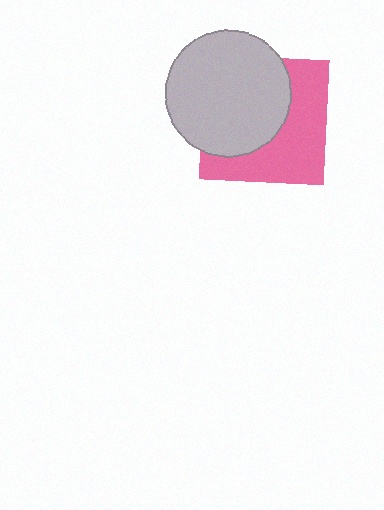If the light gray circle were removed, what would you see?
You would see the complete pink square.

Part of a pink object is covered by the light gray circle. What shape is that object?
It is a square.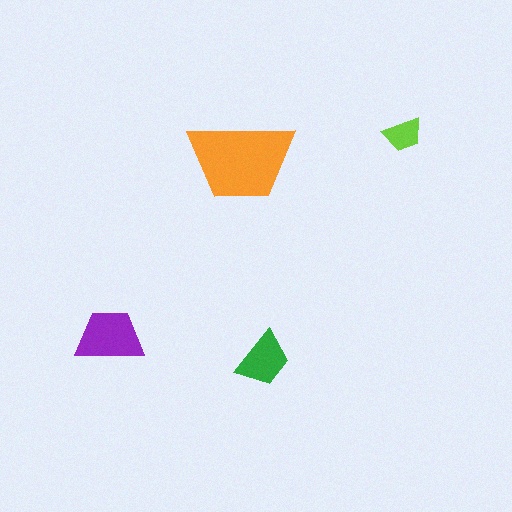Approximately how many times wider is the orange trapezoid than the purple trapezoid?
About 1.5 times wider.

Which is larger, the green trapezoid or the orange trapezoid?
The orange one.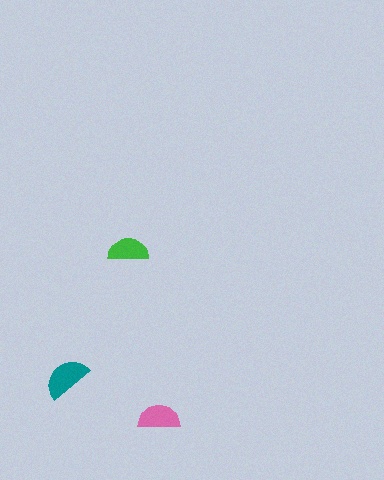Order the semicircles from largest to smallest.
the teal one, the pink one, the green one.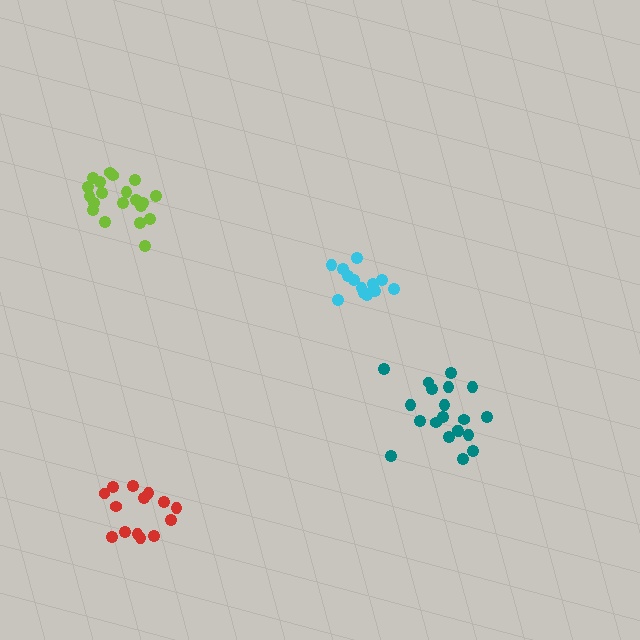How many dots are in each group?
Group 1: 20 dots, Group 2: 14 dots, Group 3: 20 dots, Group 4: 14 dots (68 total).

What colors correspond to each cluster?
The clusters are colored: lime, cyan, teal, red.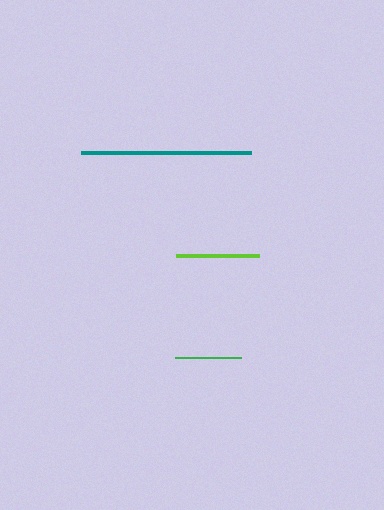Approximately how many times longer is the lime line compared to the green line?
The lime line is approximately 1.3 times the length of the green line.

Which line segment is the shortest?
The green line is the shortest at approximately 65 pixels.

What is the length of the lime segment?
The lime segment is approximately 83 pixels long.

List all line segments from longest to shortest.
From longest to shortest: teal, lime, green.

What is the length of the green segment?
The green segment is approximately 65 pixels long.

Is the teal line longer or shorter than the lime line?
The teal line is longer than the lime line.